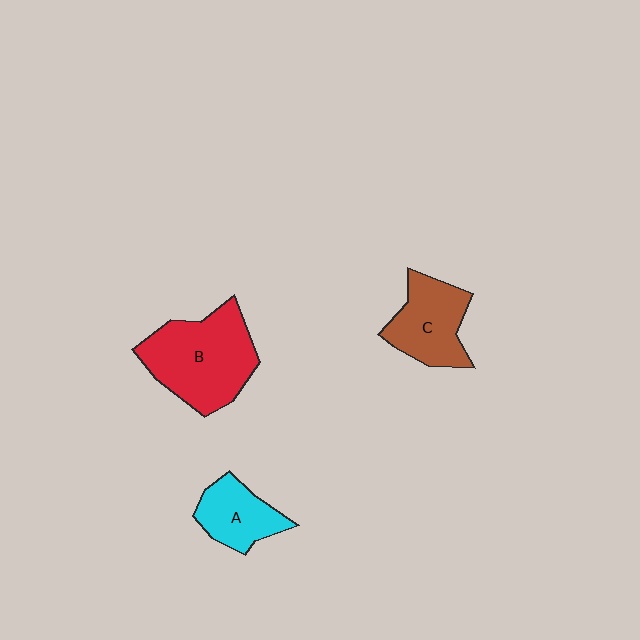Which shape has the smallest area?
Shape A (cyan).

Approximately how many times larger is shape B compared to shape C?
Approximately 1.5 times.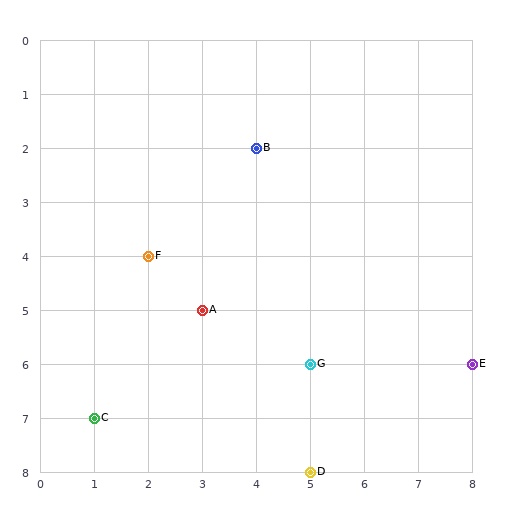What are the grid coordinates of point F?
Point F is at grid coordinates (2, 4).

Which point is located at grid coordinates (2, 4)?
Point F is at (2, 4).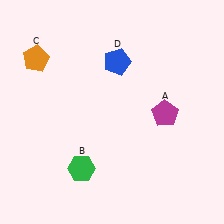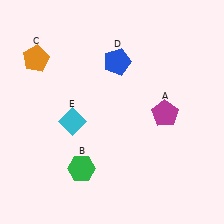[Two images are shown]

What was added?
A cyan diamond (E) was added in Image 2.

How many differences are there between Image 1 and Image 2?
There is 1 difference between the two images.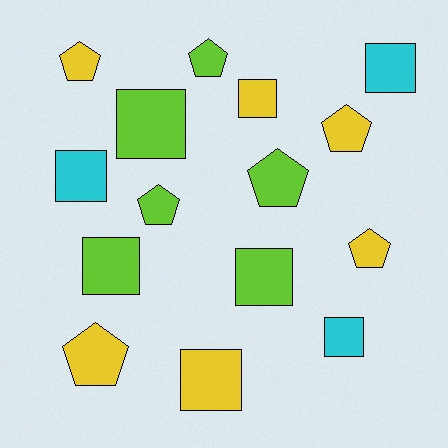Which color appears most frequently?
Yellow, with 6 objects.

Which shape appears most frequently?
Square, with 8 objects.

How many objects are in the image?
There are 15 objects.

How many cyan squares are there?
There are 3 cyan squares.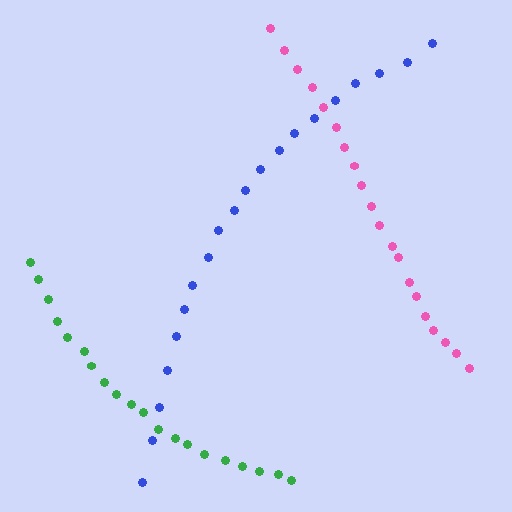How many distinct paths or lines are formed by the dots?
There are 3 distinct paths.